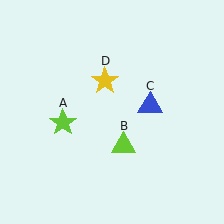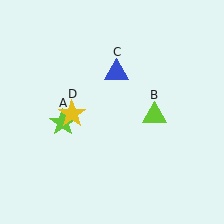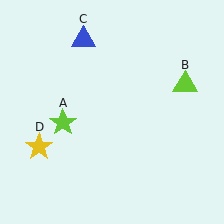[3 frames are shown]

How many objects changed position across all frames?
3 objects changed position: lime triangle (object B), blue triangle (object C), yellow star (object D).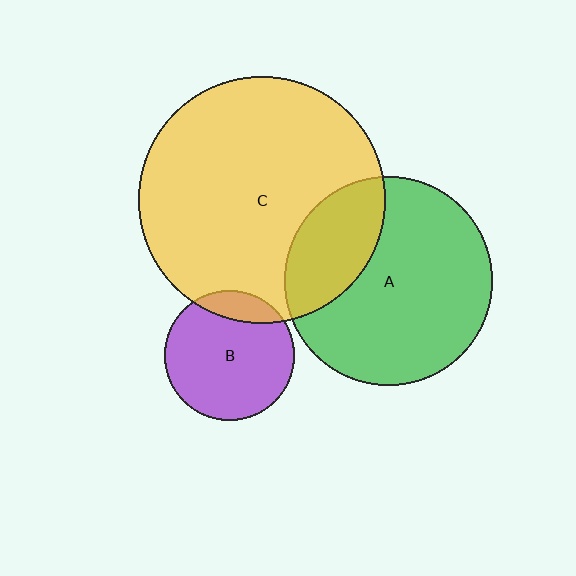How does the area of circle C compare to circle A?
Approximately 1.4 times.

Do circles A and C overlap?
Yes.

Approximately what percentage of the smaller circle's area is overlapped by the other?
Approximately 25%.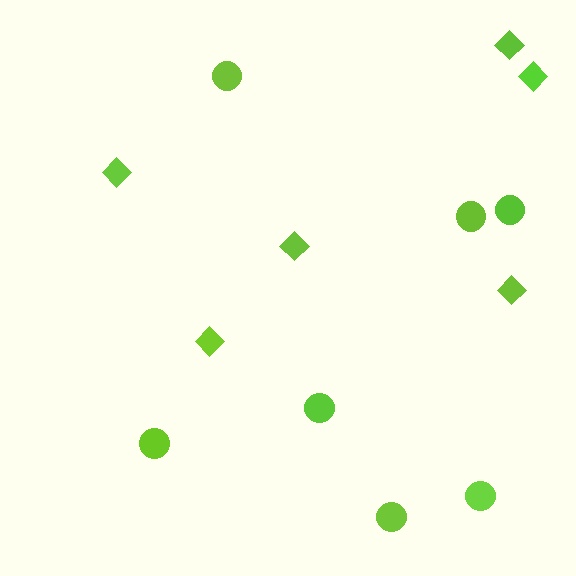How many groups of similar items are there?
There are 2 groups: one group of circles (7) and one group of diamonds (6).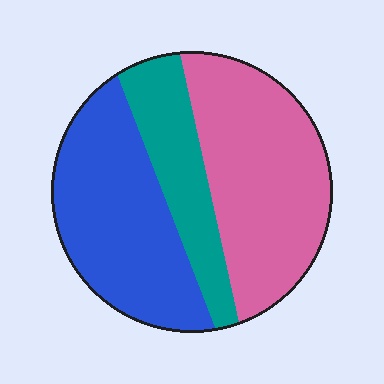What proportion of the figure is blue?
Blue covers 38% of the figure.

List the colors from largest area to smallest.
From largest to smallest: pink, blue, teal.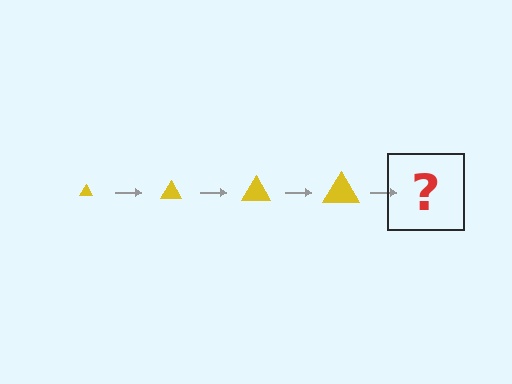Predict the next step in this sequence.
The next step is a yellow triangle, larger than the previous one.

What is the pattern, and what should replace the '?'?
The pattern is that the triangle gets progressively larger each step. The '?' should be a yellow triangle, larger than the previous one.